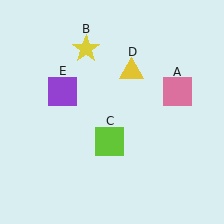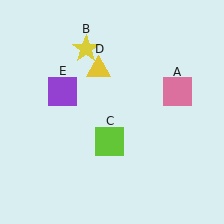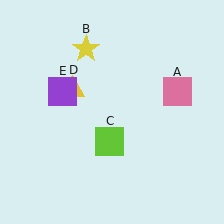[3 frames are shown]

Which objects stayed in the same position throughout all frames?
Pink square (object A) and yellow star (object B) and lime square (object C) and purple square (object E) remained stationary.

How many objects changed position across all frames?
1 object changed position: yellow triangle (object D).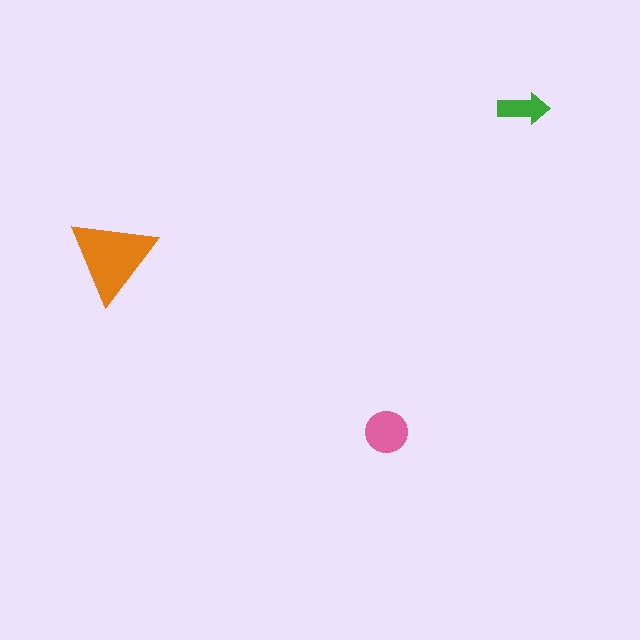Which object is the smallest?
The green arrow.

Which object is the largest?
The orange triangle.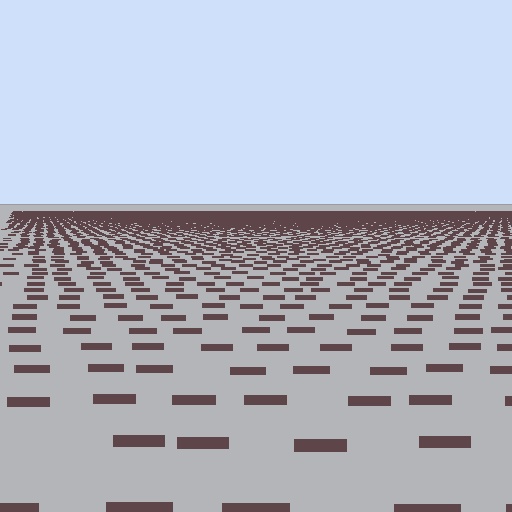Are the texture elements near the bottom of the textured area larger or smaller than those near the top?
Larger. Near the bottom, elements are closer to the viewer and appear at a bigger on-screen size.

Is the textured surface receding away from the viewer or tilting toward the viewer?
The surface is receding away from the viewer. Texture elements get smaller and denser toward the top.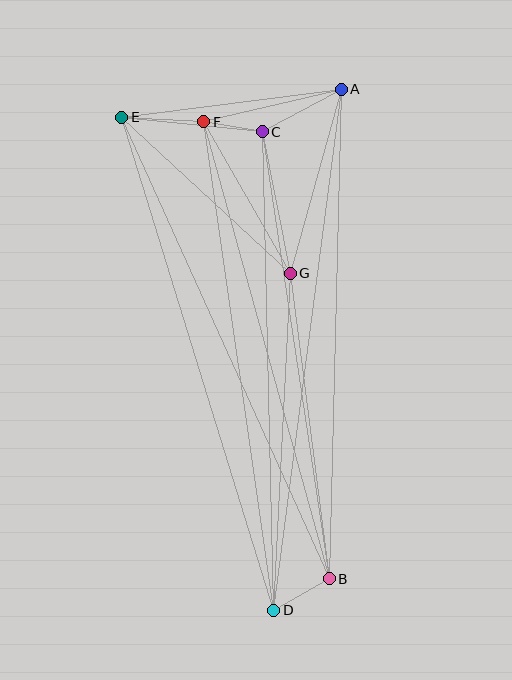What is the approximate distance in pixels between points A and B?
The distance between A and B is approximately 490 pixels.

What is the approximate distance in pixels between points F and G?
The distance between F and G is approximately 174 pixels.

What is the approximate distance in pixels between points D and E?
The distance between D and E is approximately 516 pixels.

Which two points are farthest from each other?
Points A and D are farthest from each other.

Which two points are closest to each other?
Points C and F are closest to each other.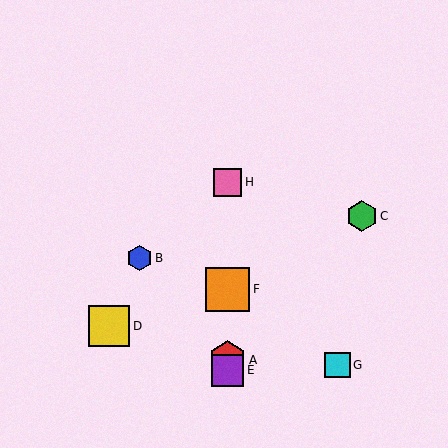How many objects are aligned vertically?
4 objects (A, E, F, H) are aligned vertically.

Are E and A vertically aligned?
Yes, both are at x≈228.